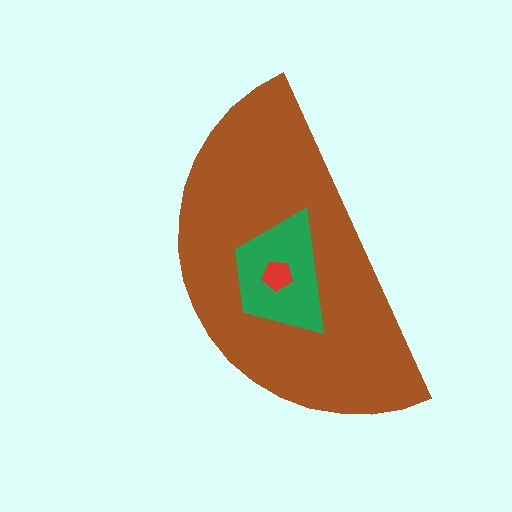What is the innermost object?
The red pentagon.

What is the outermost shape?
The brown semicircle.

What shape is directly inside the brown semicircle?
The green trapezoid.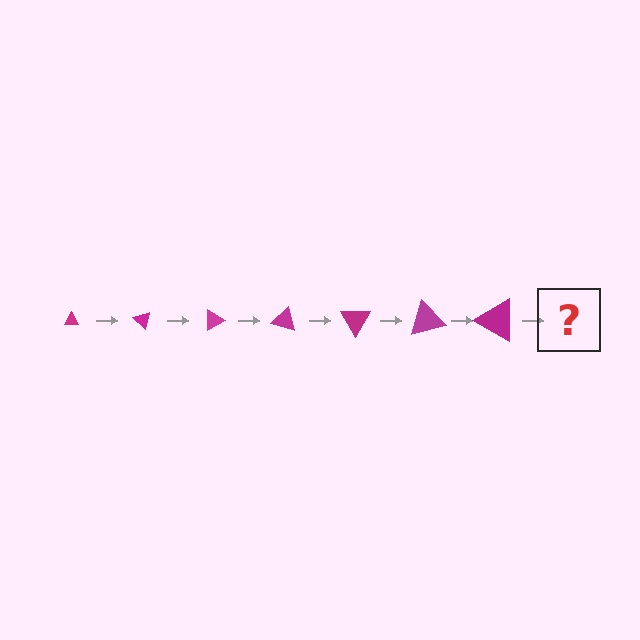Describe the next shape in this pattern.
It should be a triangle, larger than the previous one and rotated 315 degrees from the start.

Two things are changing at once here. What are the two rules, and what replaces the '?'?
The two rules are that the triangle grows larger each step and it rotates 45 degrees each step. The '?' should be a triangle, larger than the previous one and rotated 315 degrees from the start.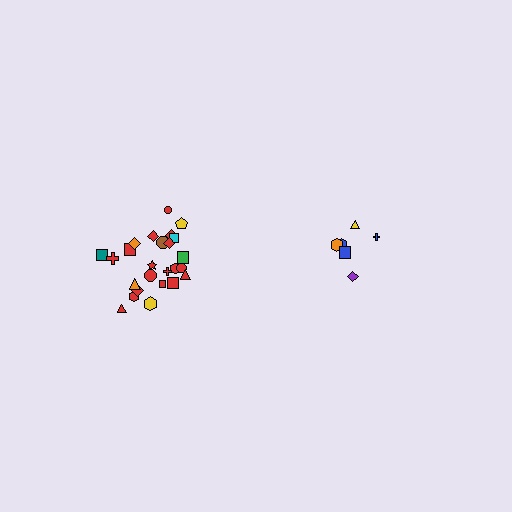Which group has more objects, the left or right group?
The left group.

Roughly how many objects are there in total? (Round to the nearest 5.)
Roughly 30 objects in total.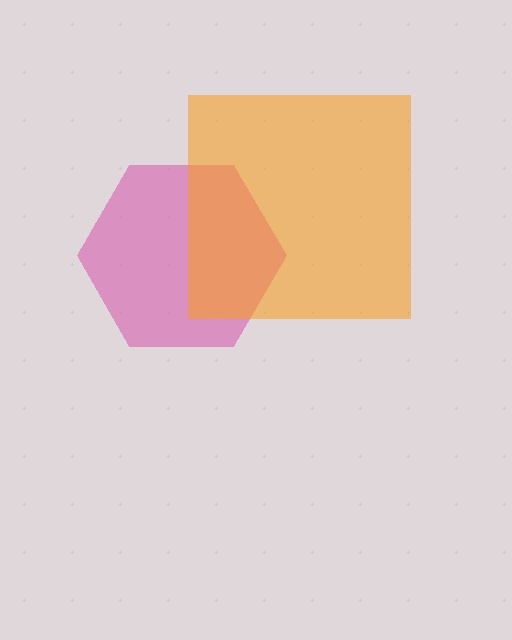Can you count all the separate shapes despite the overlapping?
Yes, there are 2 separate shapes.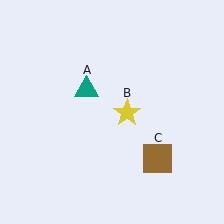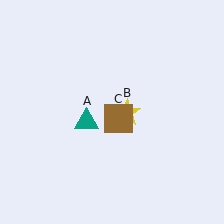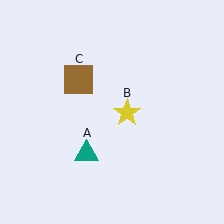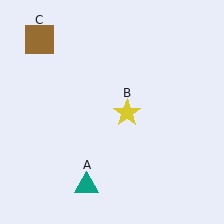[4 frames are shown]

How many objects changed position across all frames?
2 objects changed position: teal triangle (object A), brown square (object C).